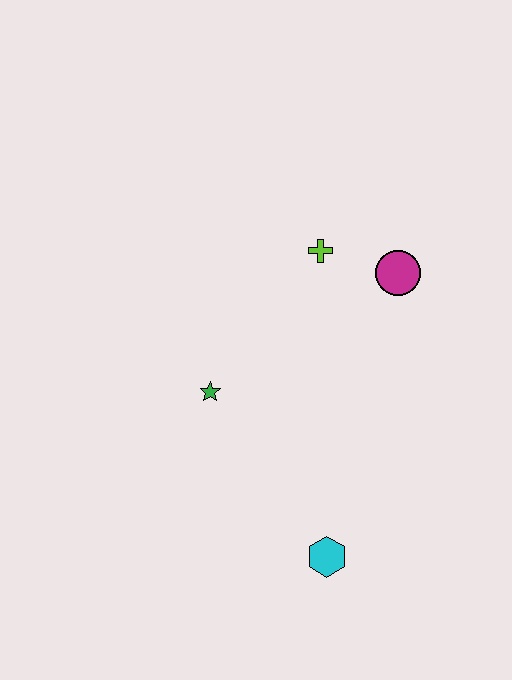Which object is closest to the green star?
The lime cross is closest to the green star.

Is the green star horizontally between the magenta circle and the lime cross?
No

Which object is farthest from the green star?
The magenta circle is farthest from the green star.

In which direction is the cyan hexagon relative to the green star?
The cyan hexagon is below the green star.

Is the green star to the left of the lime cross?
Yes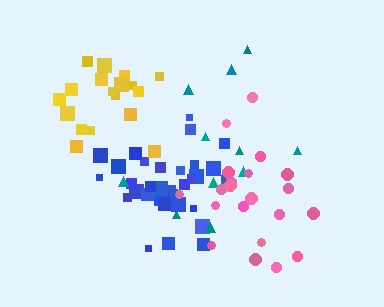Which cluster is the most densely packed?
Blue.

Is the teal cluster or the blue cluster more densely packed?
Blue.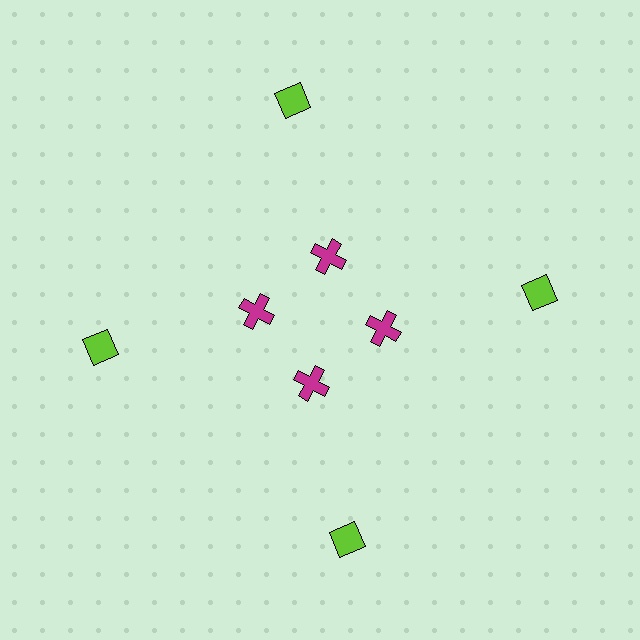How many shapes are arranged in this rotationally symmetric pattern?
There are 8 shapes, arranged in 4 groups of 2.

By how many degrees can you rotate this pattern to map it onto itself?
The pattern maps onto itself every 90 degrees of rotation.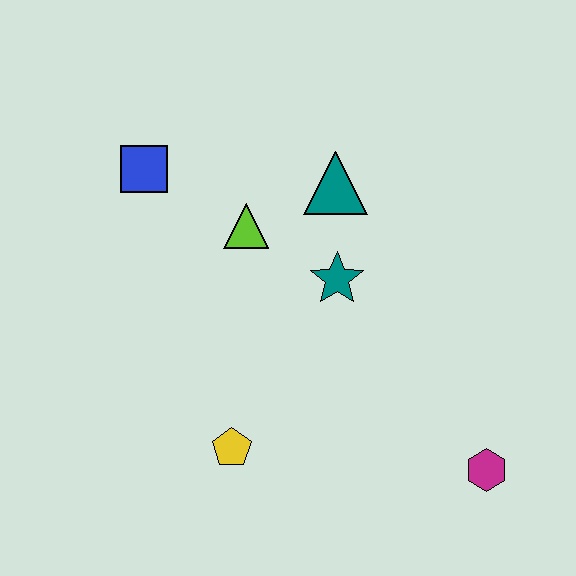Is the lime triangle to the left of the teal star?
Yes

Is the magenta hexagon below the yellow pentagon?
Yes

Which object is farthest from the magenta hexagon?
The blue square is farthest from the magenta hexagon.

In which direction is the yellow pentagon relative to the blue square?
The yellow pentagon is below the blue square.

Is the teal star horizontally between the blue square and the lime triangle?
No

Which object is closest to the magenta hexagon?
The teal star is closest to the magenta hexagon.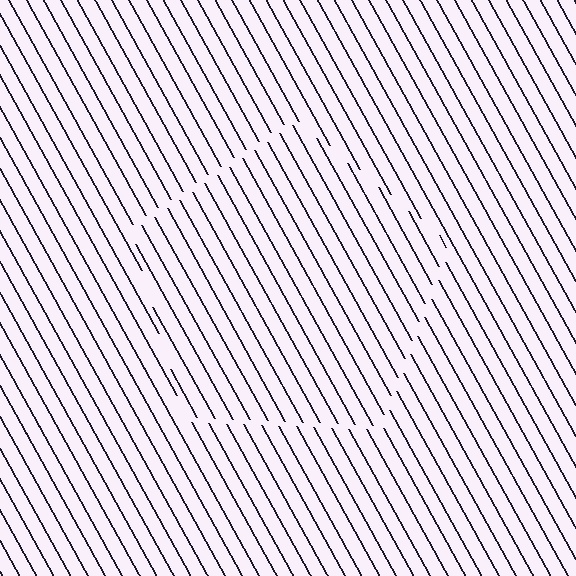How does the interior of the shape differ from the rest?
The interior of the shape contains the same grating, shifted by half a period — the contour is defined by the phase discontinuity where line-ends from the inner and outer gratings abut.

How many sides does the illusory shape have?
5 sides — the line-ends trace a pentagon.